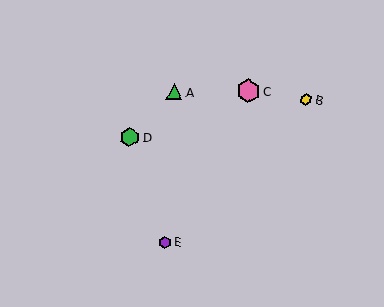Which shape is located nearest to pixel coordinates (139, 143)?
The green hexagon (labeled D) at (130, 137) is nearest to that location.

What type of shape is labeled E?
Shape E is a purple hexagon.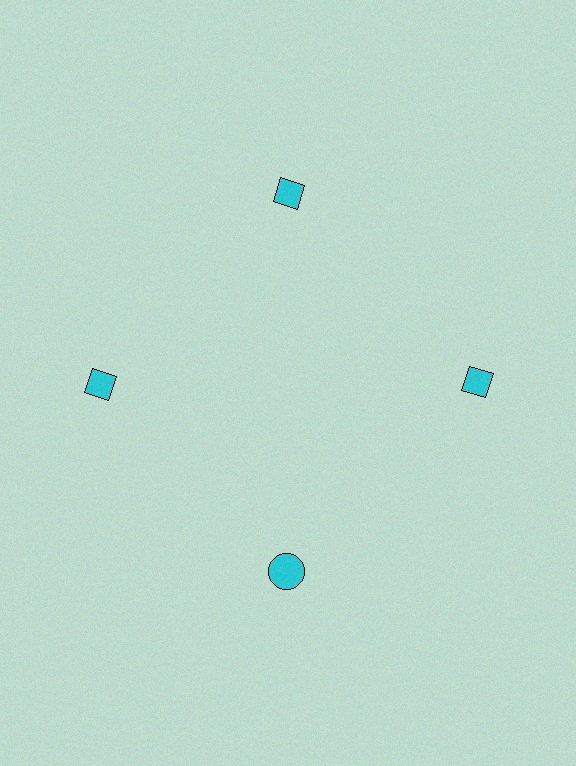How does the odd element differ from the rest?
It has a different shape: circle instead of diamond.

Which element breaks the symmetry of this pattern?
The cyan circle at roughly the 6 o'clock position breaks the symmetry. All other shapes are cyan diamonds.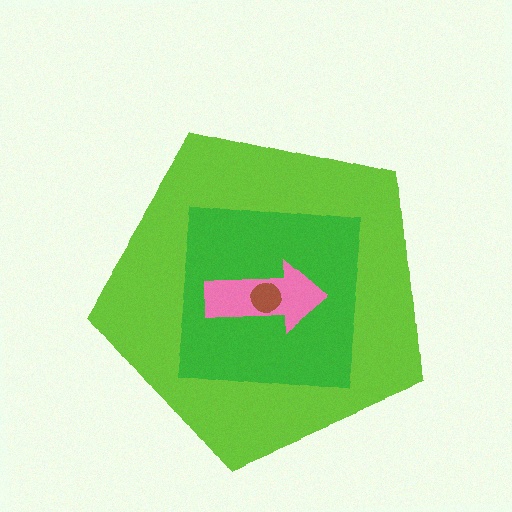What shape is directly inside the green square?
The pink arrow.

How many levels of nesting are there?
4.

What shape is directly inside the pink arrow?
The brown circle.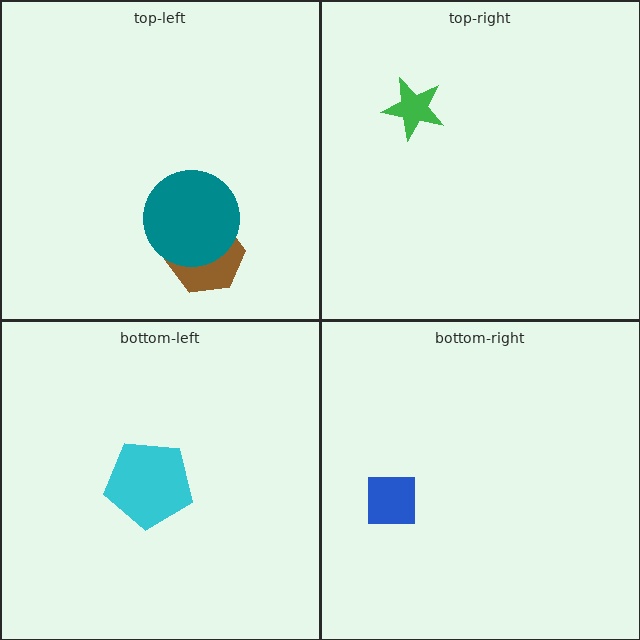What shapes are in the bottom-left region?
The cyan pentagon.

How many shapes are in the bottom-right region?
1.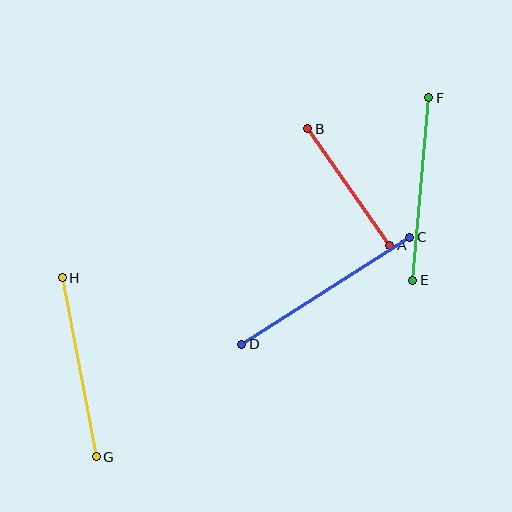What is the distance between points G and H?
The distance is approximately 182 pixels.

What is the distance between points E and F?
The distance is approximately 183 pixels.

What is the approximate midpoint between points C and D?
The midpoint is at approximately (326, 291) pixels.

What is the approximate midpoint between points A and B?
The midpoint is at approximately (349, 187) pixels.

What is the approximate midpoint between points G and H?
The midpoint is at approximately (79, 367) pixels.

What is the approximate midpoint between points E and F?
The midpoint is at approximately (421, 189) pixels.